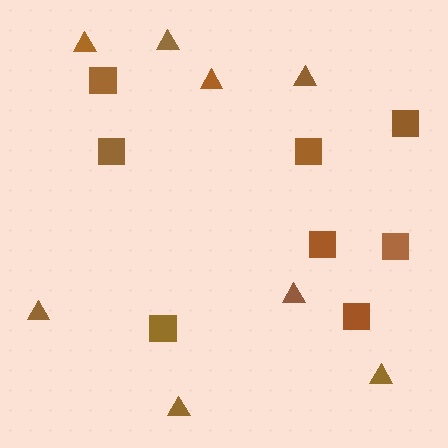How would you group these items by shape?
There are 2 groups: one group of squares (8) and one group of triangles (8).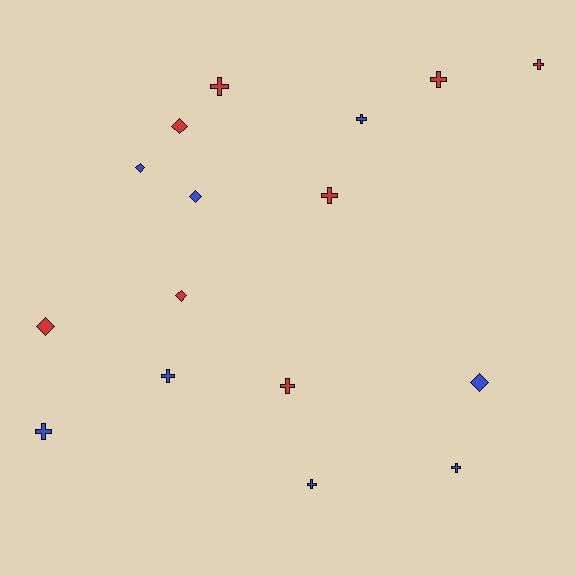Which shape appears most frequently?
Cross, with 10 objects.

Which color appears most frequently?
Red, with 8 objects.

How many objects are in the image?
There are 16 objects.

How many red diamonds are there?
There are 3 red diamonds.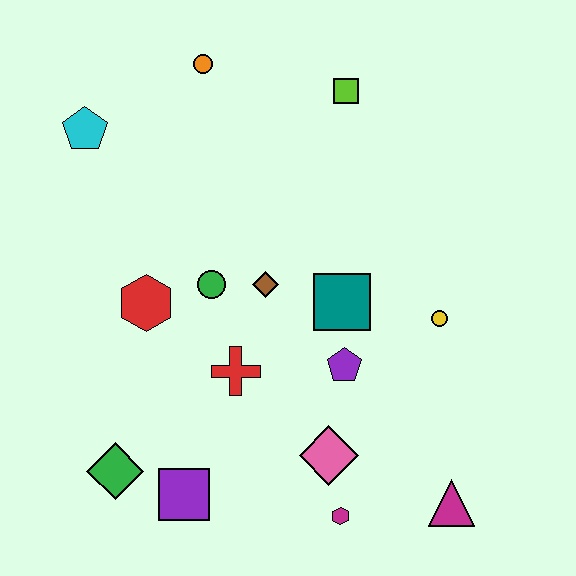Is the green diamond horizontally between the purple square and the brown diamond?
No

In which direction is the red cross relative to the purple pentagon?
The red cross is to the left of the purple pentagon.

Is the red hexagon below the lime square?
Yes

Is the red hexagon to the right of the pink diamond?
No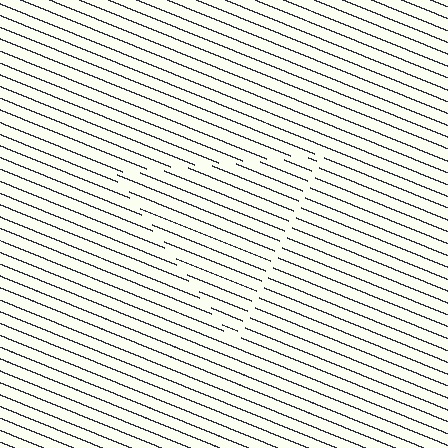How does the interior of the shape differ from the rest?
The interior of the shape contains the same grating, shifted by half a period — the contour is defined by the phase discontinuity where line-ends from the inner and outer gratings abut.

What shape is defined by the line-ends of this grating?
An illusory triangle. The interior of the shape contains the same grating, shifted by half a period — the contour is defined by the phase discontinuity where line-ends from the inner and outer gratings abut.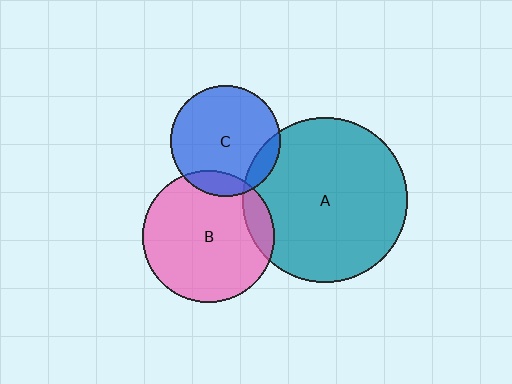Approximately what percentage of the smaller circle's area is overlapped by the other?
Approximately 10%.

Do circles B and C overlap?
Yes.